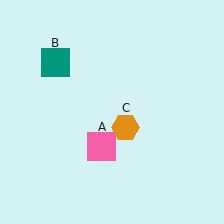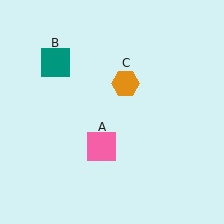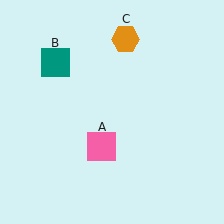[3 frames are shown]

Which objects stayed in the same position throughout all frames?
Pink square (object A) and teal square (object B) remained stationary.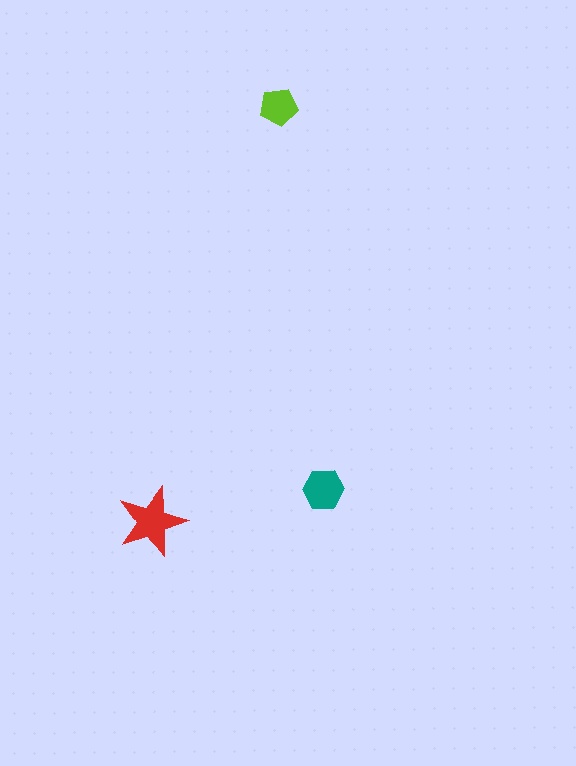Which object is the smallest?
The lime pentagon.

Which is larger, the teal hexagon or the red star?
The red star.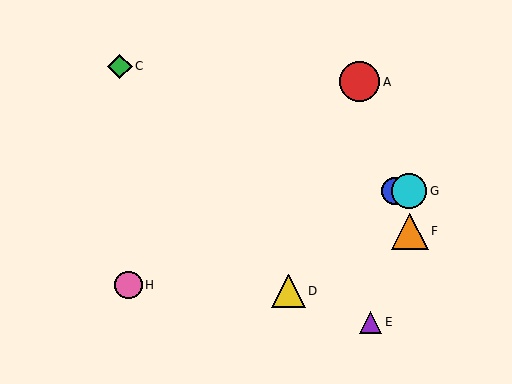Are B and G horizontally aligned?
Yes, both are at y≈191.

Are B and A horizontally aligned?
No, B is at y≈191 and A is at y≈82.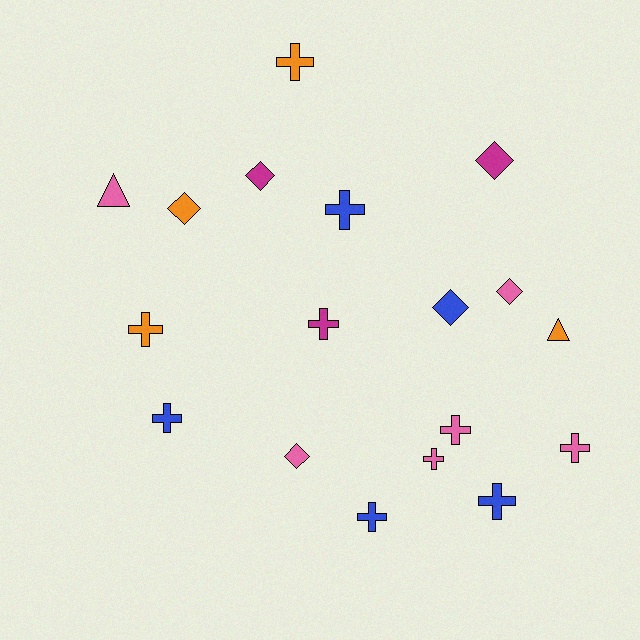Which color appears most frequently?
Pink, with 6 objects.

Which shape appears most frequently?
Cross, with 10 objects.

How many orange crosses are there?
There are 2 orange crosses.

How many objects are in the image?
There are 18 objects.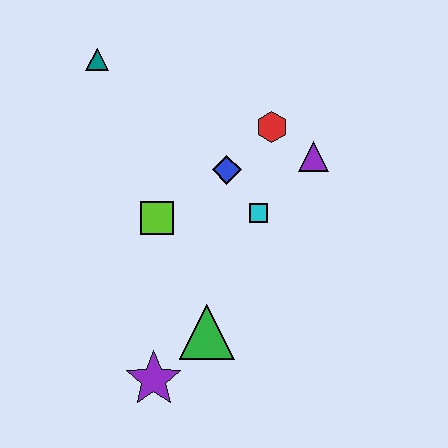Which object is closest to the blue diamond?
The cyan square is closest to the blue diamond.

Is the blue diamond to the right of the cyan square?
No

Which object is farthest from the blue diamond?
The purple star is farthest from the blue diamond.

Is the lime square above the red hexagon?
No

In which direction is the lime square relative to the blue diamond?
The lime square is to the left of the blue diamond.